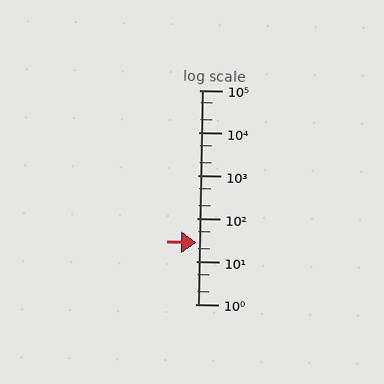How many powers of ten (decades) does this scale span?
The scale spans 5 decades, from 1 to 100000.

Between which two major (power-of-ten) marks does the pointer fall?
The pointer is between 10 and 100.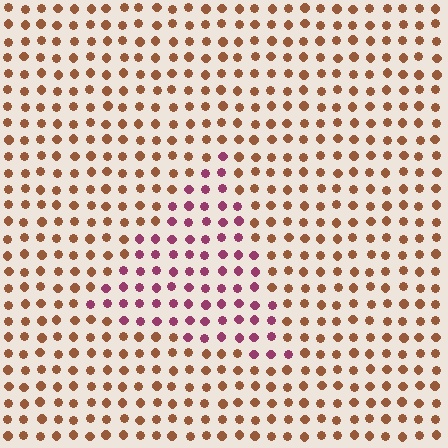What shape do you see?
I see a triangle.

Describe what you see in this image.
The image is filled with small brown elements in a uniform arrangement. A triangle-shaped region is visible where the elements are tinted to a slightly different hue, forming a subtle color boundary.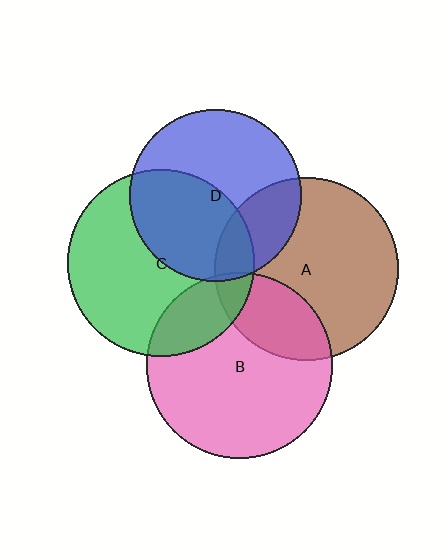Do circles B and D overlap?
Yes.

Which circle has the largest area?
Circle C (green).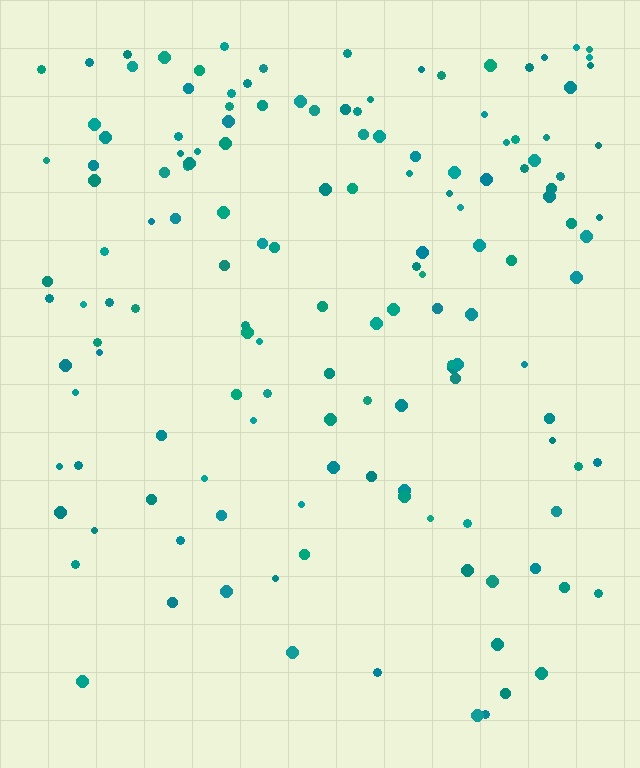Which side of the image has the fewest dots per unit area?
The bottom.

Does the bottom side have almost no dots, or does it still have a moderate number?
Still a moderate number, just noticeably fewer than the top.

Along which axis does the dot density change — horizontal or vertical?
Vertical.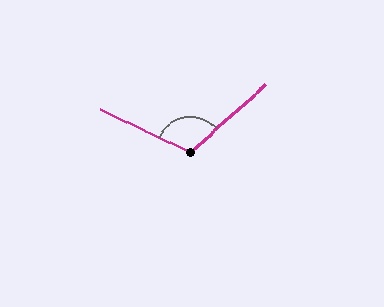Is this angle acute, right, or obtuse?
It is obtuse.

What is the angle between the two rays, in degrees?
Approximately 113 degrees.